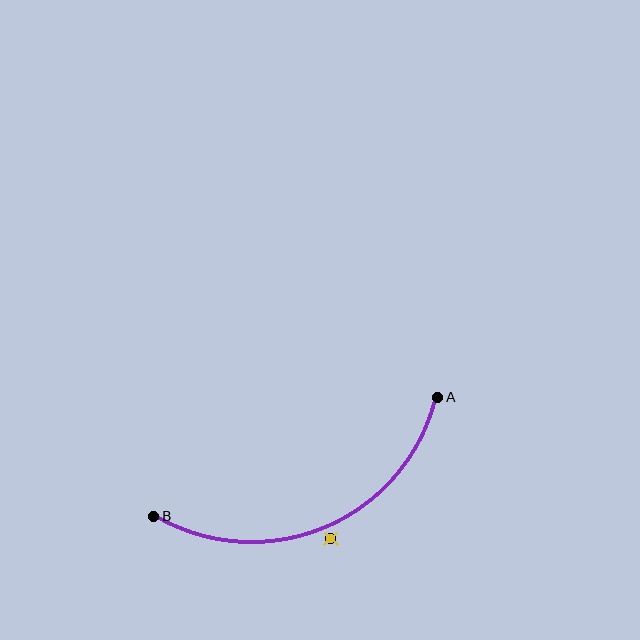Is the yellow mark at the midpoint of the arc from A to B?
No — the yellow mark does not lie on the arc at all. It sits slightly outside the curve.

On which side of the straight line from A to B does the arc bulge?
The arc bulges below the straight line connecting A and B.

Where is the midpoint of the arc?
The arc midpoint is the point on the curve farthest from the straight line joining A and B. It sits below that line.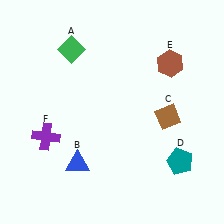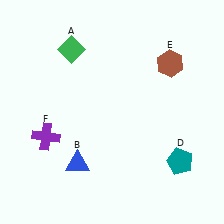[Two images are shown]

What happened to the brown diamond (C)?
The brown diamond (C) was removed in Image 2. It was in the bottom-right area of Image 1.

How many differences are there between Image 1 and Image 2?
There is 1 difference between the two images.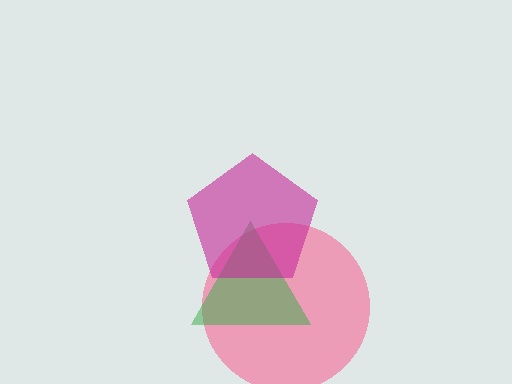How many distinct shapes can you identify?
There are 3 distinct shapes: a pink circle, a green triangle, a magenta pentagon.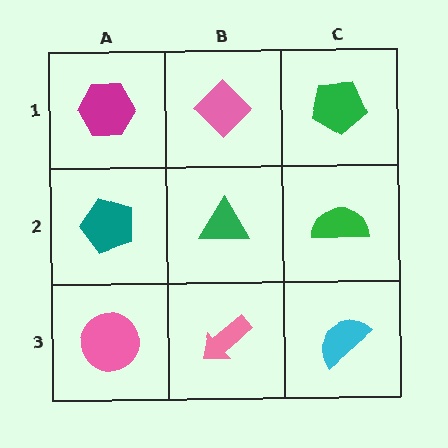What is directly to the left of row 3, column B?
A pink circle.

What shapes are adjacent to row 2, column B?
A pink diamond (row 1, column B), a pink arrow (row 3, column B), a teal pentagon (row 2, column A), a green semicircle (row 2, column C).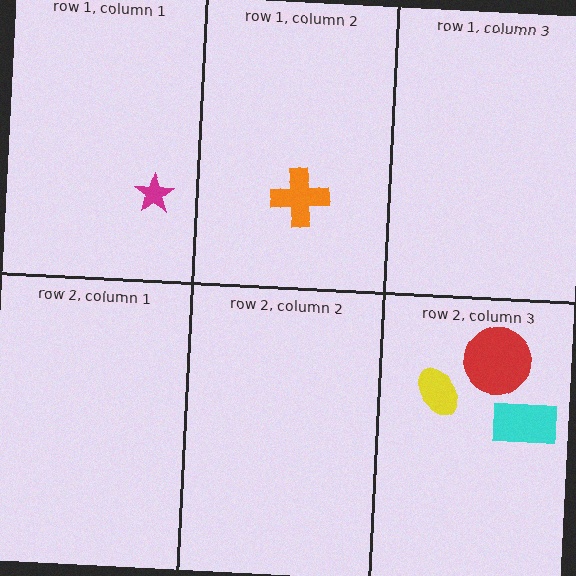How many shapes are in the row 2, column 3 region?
3.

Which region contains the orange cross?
The row 1, column 2 region.